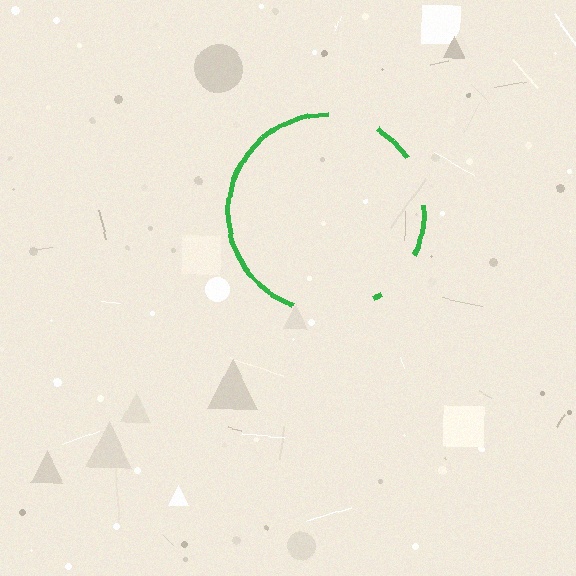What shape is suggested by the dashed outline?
The dashed outline suggests a circle.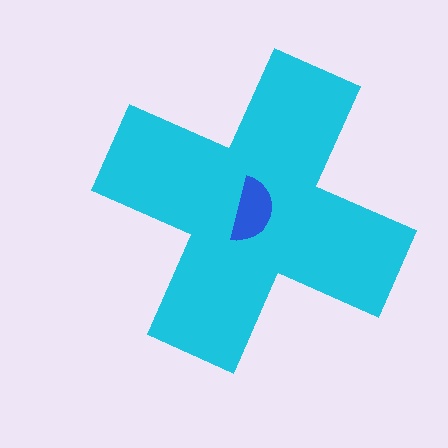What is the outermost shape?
The cyan cross.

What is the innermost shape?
The blue semicircle.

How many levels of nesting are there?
2.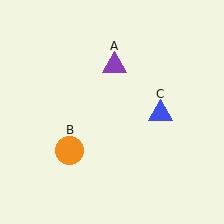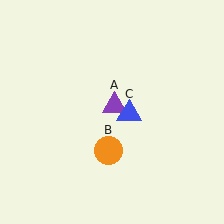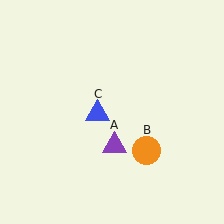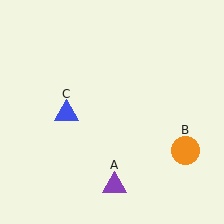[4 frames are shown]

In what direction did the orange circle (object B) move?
The orange circle (object B) moved right.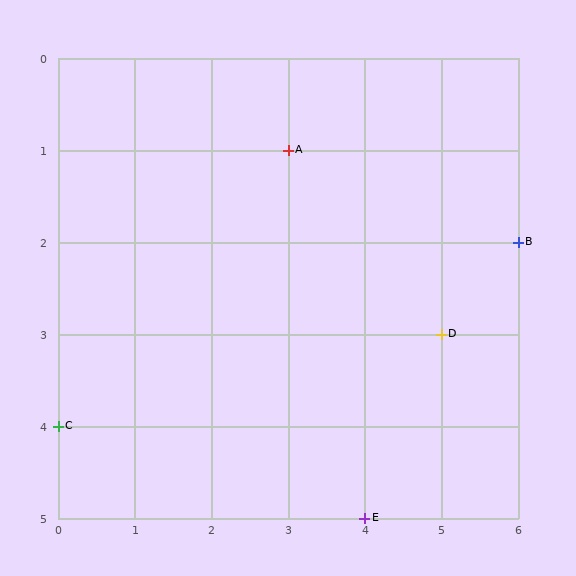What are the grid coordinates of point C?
Point C is at grid coordinates (0, 4).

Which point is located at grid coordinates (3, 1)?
Point A is at (3, 1).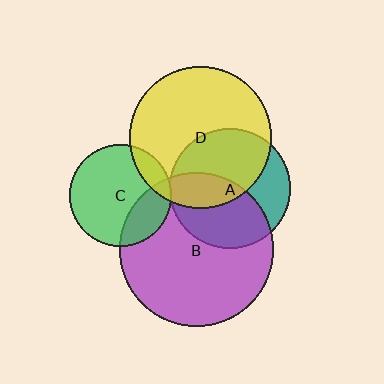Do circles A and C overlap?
Yes.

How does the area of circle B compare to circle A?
Approximately 1.6 times.